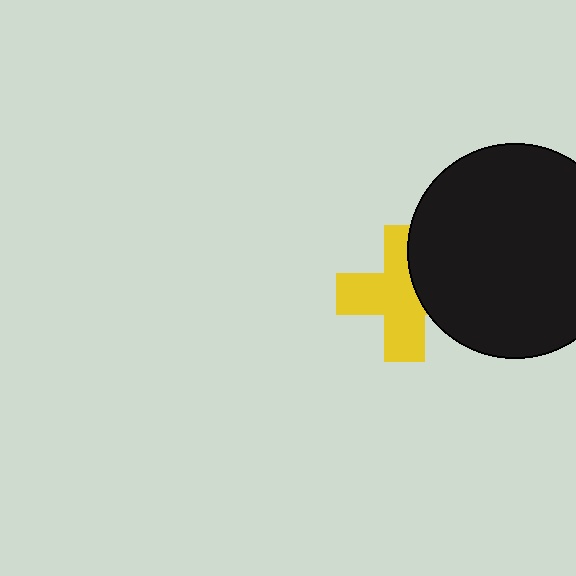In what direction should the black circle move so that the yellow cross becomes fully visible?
The black circle should move right. That is the shortest direction to clear the overlap and leave the yellow cross fully visible.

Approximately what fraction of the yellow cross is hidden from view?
Roughly 33% of the yellow cross is hidden behind the black circle.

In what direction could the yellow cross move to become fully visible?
The yellow cross could move left. That would shift it out from behind the black circle entirely.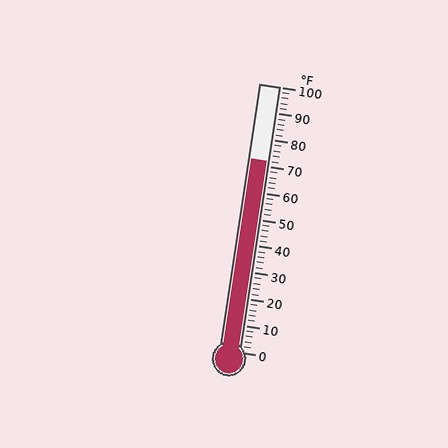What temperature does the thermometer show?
The thermometer shows approximately 72°F.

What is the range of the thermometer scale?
The thermometer scale ranges from 0°F to 100°F.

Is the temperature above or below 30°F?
The temperature is above 30°F.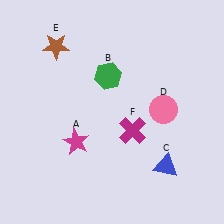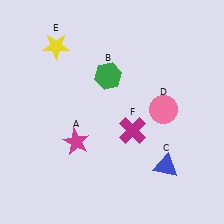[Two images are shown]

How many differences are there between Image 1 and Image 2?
There is 1 difference between the two images.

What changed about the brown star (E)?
In Image 1, E is brown. In Image 2, it changed to yellow.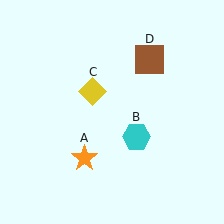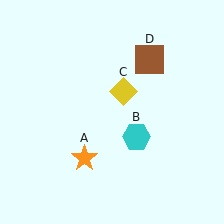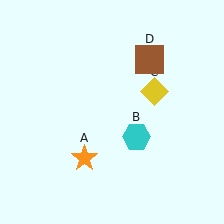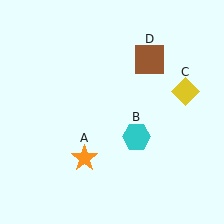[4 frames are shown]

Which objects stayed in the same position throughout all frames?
Orange star (object A) and cyan hexagon (object B) and brown square (object D) remained stationary.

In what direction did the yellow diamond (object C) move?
The yellow diamond (object C) moved right.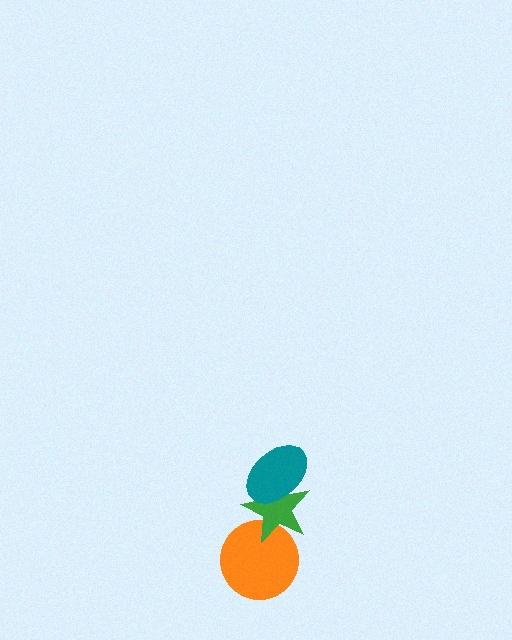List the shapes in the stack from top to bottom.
From top to bottom: the teal ellipse, the green star, the orange circle.